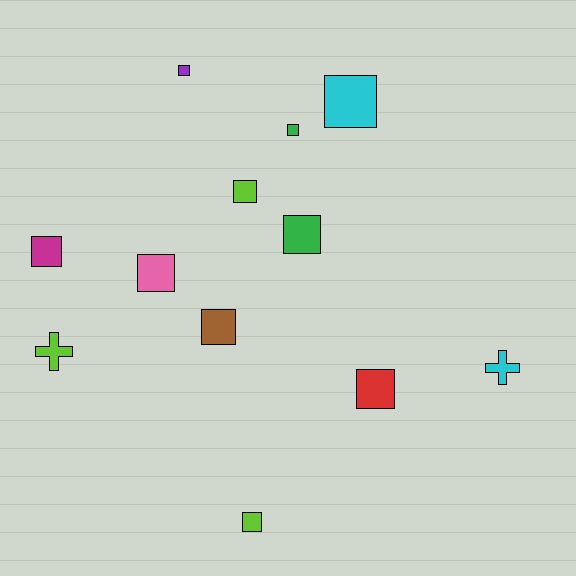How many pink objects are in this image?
There is 1 pink object.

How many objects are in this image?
There are 12 objects.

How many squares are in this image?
There are 10 squares.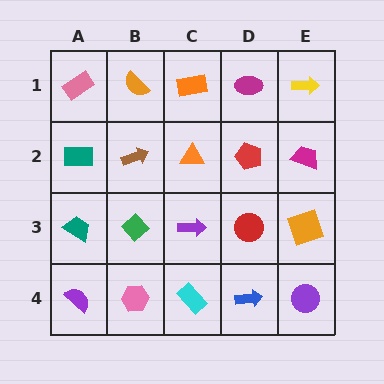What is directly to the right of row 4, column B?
A cyan rectangle.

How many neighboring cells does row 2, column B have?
4.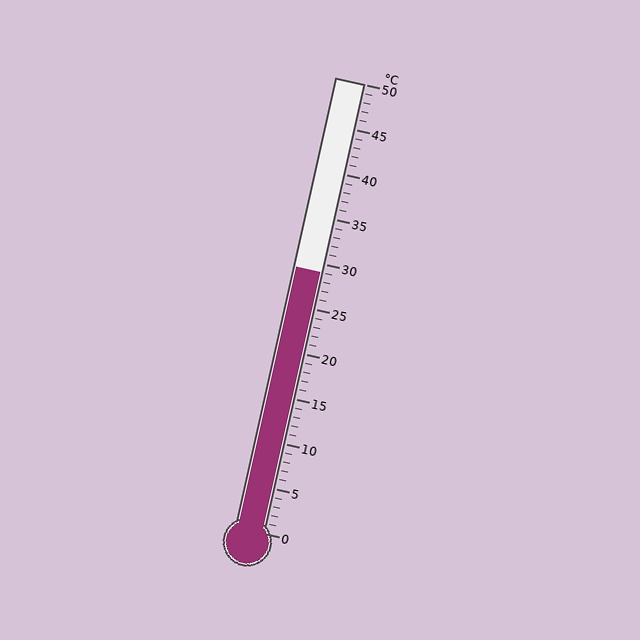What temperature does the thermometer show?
The thermometer shows approximately 29°C.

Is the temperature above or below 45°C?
The temperature is below 45°C.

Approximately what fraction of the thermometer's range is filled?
The thermometer is filled to approximately 60% of its range.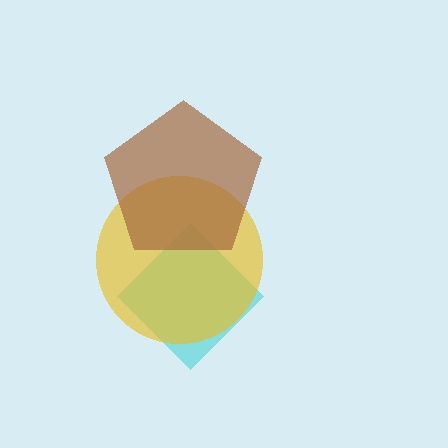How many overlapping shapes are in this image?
There are 3 overlapping shapes in the image.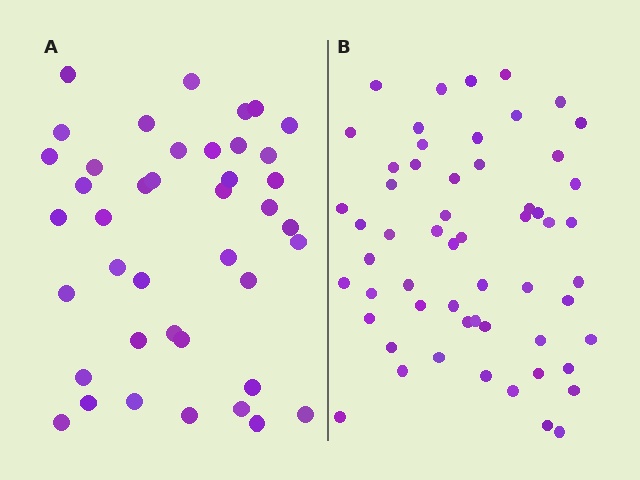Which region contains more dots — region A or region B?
Region B (the right region) has more dots.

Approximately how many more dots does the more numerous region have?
Region B has approximately 15 more dots than region A.